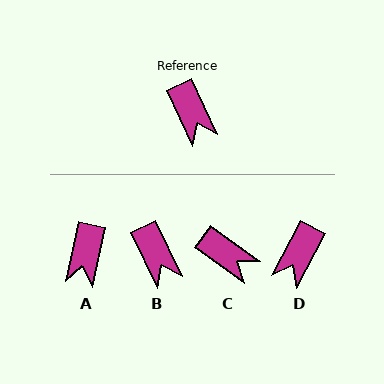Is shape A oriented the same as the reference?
No, it is off by about 37 degrees.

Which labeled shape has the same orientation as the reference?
B.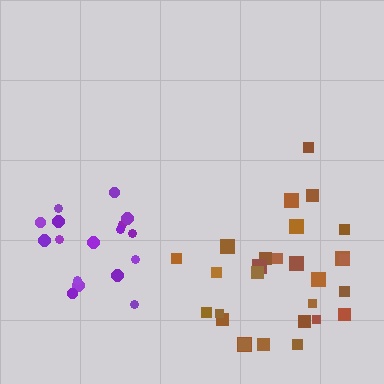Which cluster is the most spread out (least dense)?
Brown.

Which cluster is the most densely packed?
Purple.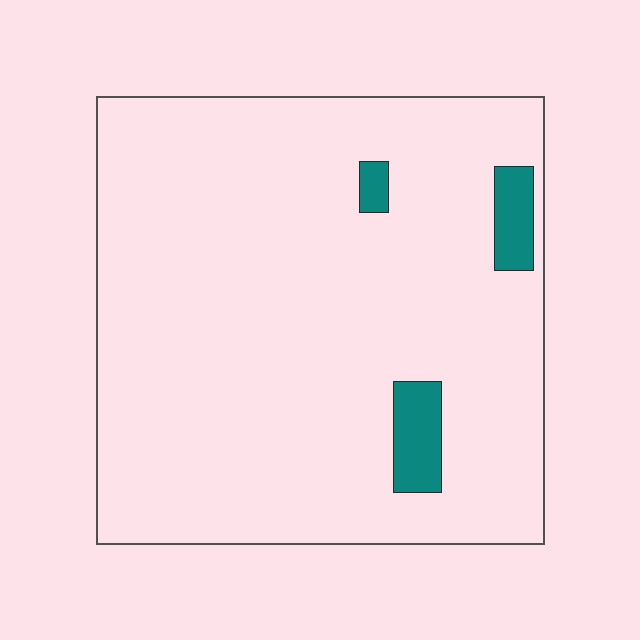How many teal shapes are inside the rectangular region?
3.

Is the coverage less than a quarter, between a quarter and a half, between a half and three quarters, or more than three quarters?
Less than a quarter.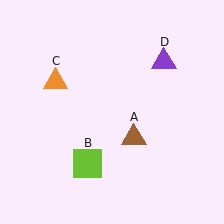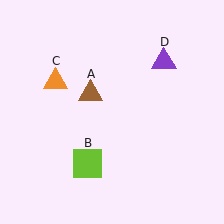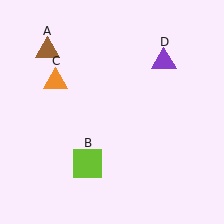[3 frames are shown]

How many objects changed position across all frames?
1 object changed position: brown triangle (object A).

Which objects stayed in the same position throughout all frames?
Lime square (object B) and orange triangle (object C) and purple triangle (object D) remained stationary.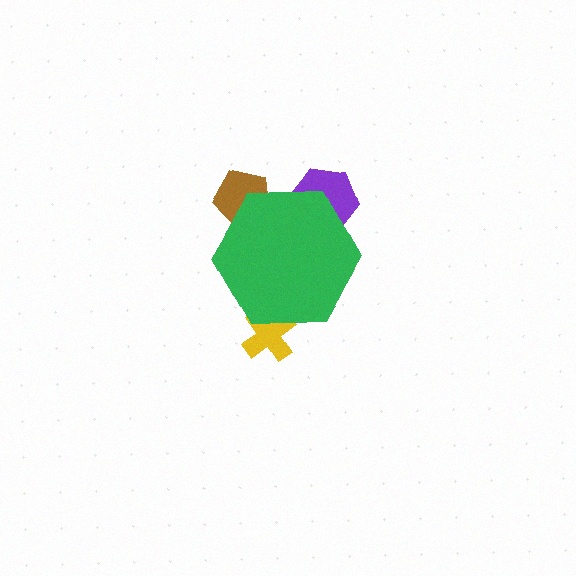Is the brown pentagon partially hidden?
Yes, the brown pentagon is partially hidden behind the green hexagon.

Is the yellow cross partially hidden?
Yes, the yellow cross is partially hidden behind the green hexagon.